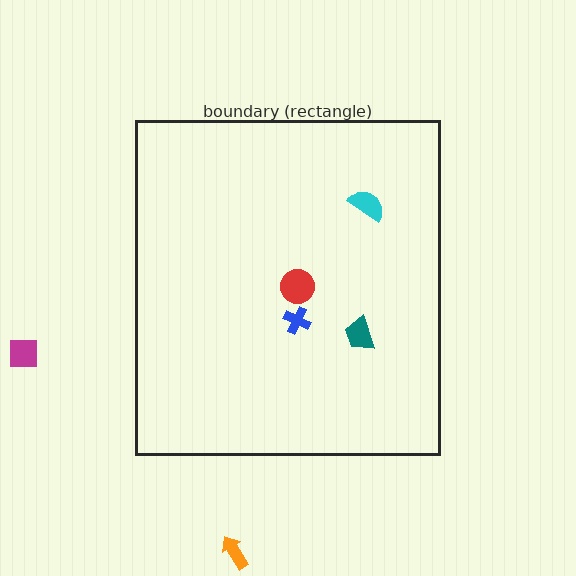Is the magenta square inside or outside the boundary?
Outside.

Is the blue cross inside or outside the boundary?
Inside.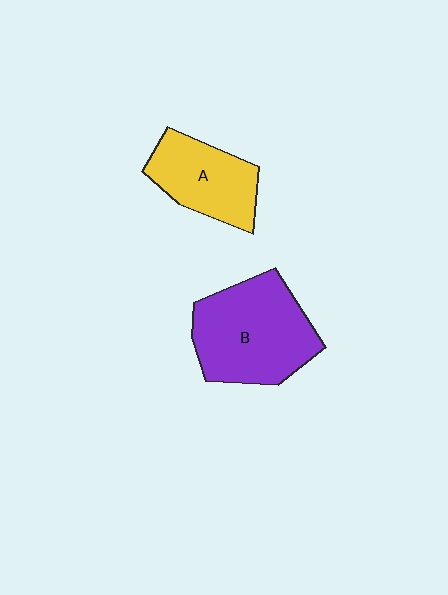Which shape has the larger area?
Shape B (purple).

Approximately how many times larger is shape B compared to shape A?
Approximately 1.5 times.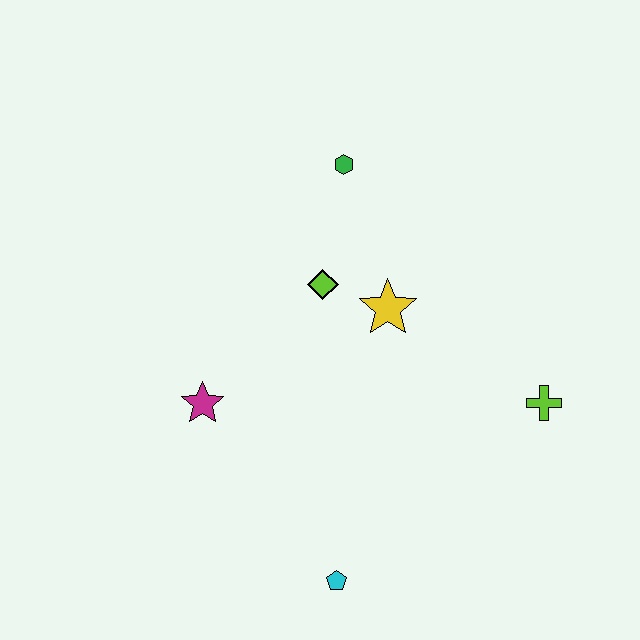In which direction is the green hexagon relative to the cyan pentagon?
The green hexagon is above the cyan pentagon.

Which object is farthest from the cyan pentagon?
The green hexagon is farthest from the cyan pentagon.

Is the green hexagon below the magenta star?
No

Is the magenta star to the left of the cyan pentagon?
Yes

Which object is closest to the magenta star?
The lime diamond is closest to the magenta star.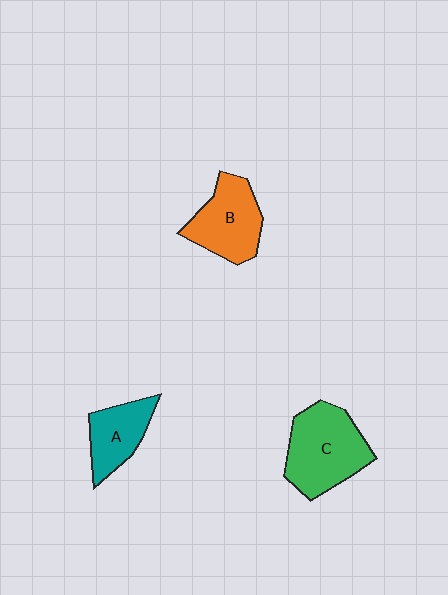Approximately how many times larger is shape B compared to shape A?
Approximately 1.3 times.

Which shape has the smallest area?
Shape A (teal).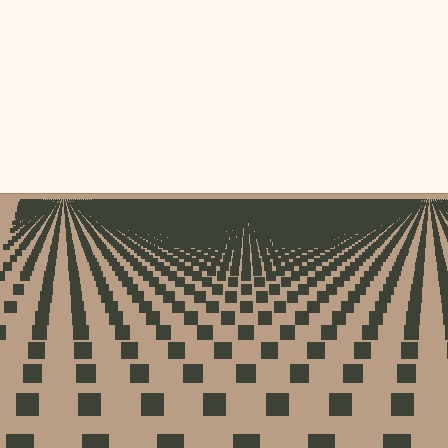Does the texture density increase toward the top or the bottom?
Density increases toward the top.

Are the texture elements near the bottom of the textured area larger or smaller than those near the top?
Larger. Near the bottom, elements are closer to the viewer and appear at a bigger on-screen size.